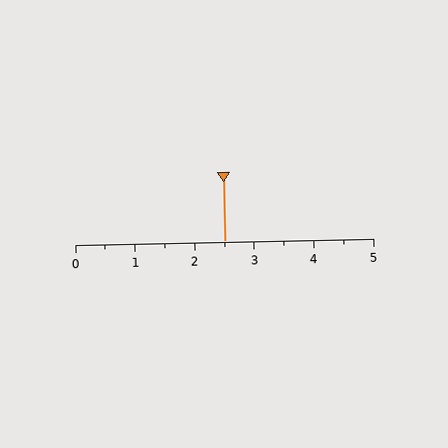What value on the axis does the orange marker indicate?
The marker indicates approximately 2.5.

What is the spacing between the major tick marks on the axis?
The major ticks are spaced 1 apart.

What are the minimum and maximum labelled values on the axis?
The axis runs from 0 to 5.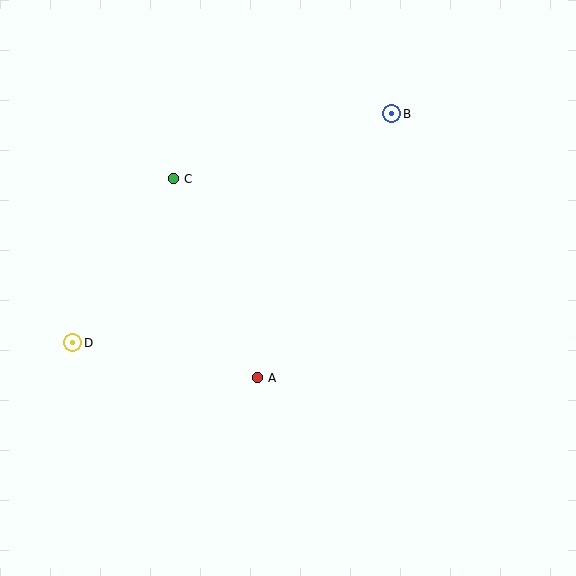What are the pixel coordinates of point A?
Point A is at (257, 378).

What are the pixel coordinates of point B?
Point B is at (392, 114).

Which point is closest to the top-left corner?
Point C is closest to the top-left corner.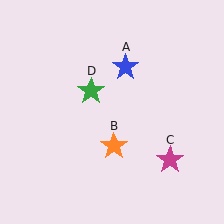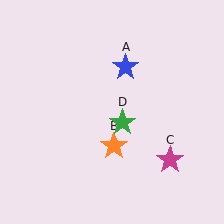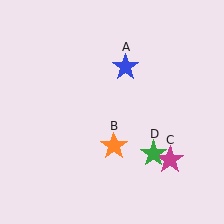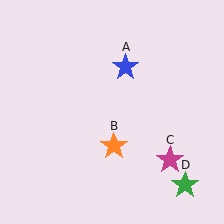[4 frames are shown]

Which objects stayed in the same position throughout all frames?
Blue star (object A) and orange star (object B) and magenta star (object C) remained stationary.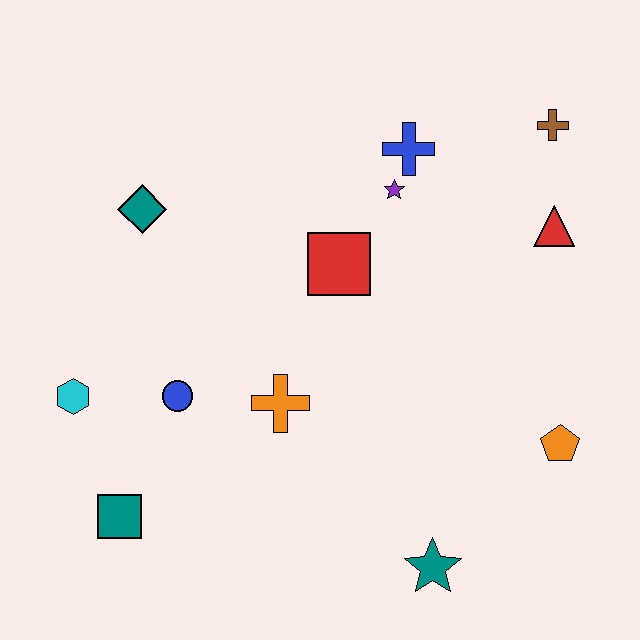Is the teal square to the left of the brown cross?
Yes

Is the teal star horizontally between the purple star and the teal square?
No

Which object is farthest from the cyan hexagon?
The brown cross is farthest from the cyan hexagon.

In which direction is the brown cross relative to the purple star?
The brown cross is to the right of the purple star.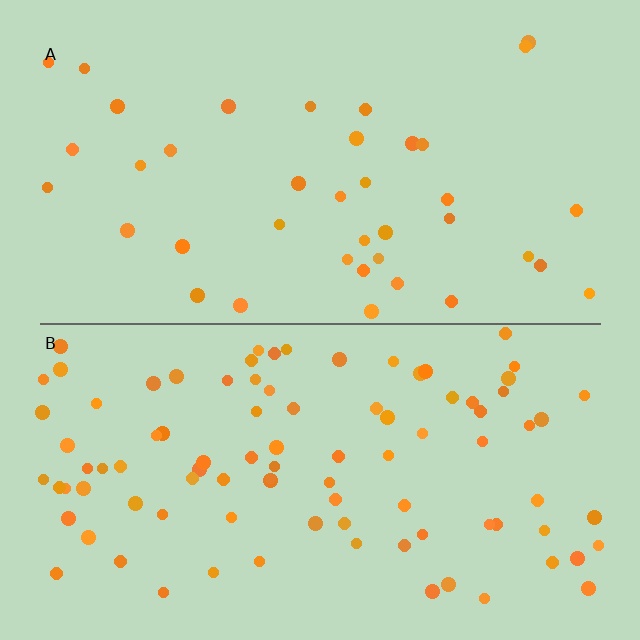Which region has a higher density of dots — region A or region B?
B (the bottom).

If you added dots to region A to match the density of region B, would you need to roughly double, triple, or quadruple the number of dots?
Approximately double.